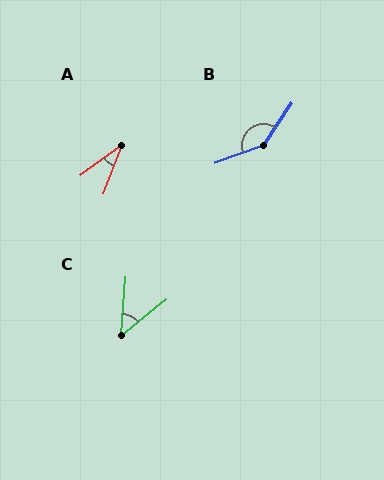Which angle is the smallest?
A, at approximately 32 degrees.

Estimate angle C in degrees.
Approximately 47 degrees.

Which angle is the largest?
B, at approximately 144 degrees.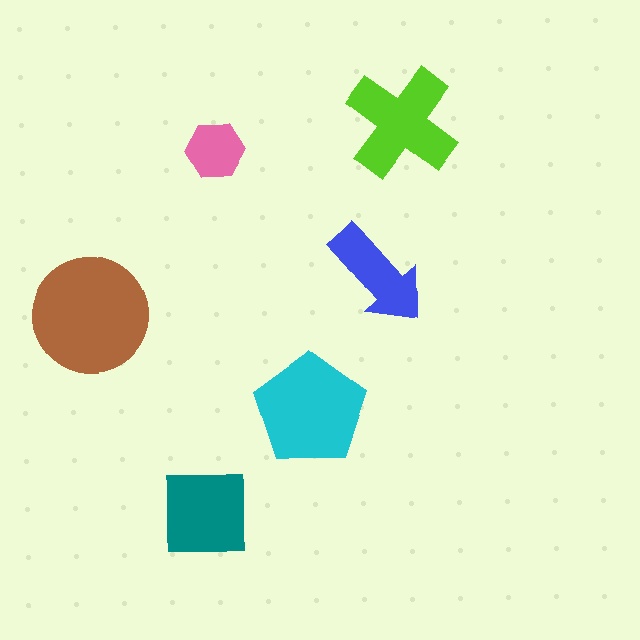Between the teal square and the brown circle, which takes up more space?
The brown circle.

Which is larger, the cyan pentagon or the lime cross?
The cyan pentagon.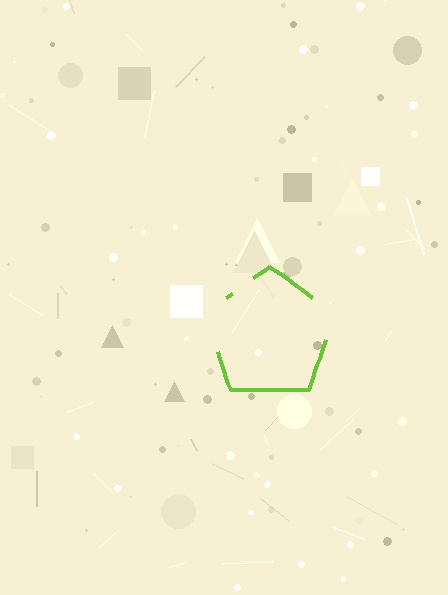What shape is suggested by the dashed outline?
The dashed outline suggests a pentagon.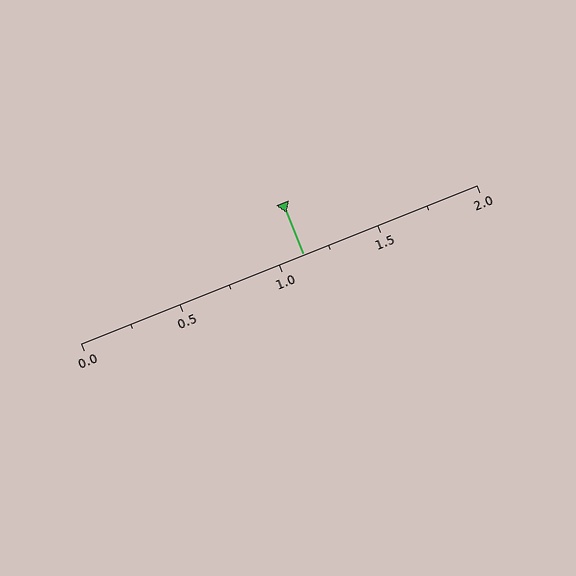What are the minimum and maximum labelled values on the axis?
The axis runs from 0.0 to 2.0.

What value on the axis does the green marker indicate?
The marker indicates approximately 1.12.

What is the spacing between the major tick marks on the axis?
The major ticks are spaced 0.5 apart.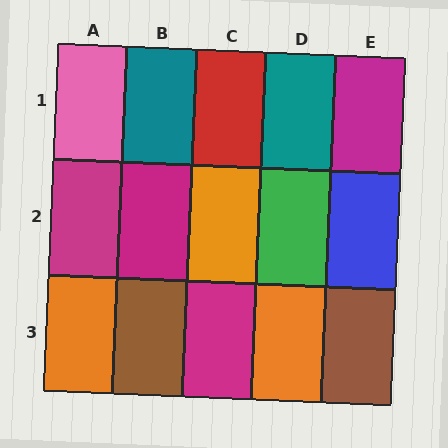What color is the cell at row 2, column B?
Magenta.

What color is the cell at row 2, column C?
Orange.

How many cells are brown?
2 cells are brown.